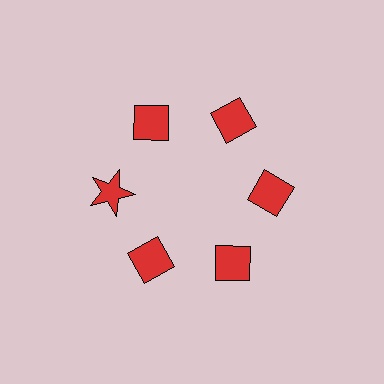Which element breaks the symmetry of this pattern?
The red star at roughly the 9 o'clock position breaks the symmetry. All other shapes are red diamonds.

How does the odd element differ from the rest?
It has a different shape: star instead of diamond.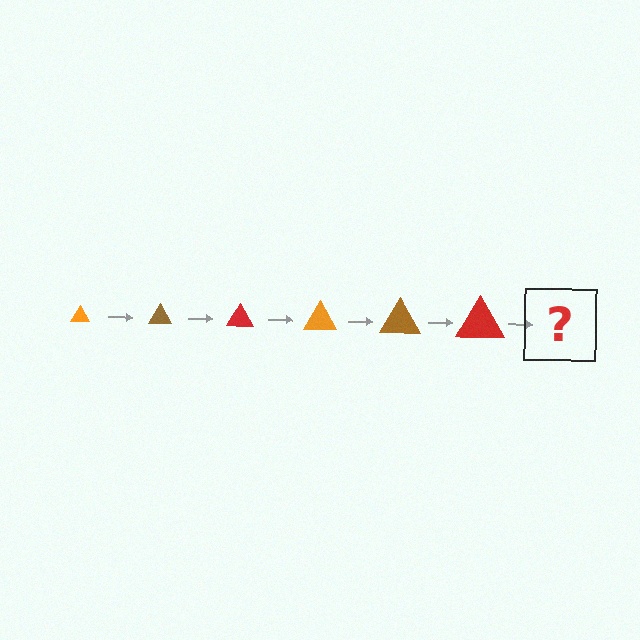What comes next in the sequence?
The next element should be an orange triangle, larger than the previous one.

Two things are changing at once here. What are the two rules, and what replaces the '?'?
The two rules are that the triangle grows larger each step and the color cycles through orange, brown, and red. The '?' should be an orange triangle, larger than the previous one.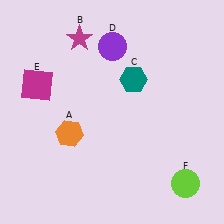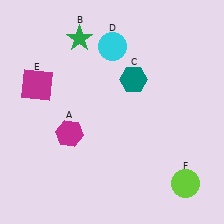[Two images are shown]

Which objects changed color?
A changed from orange to magenta. B changed from magenta to green. D changed from purple to cyan.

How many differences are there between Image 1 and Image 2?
There are 3 differences between the two images.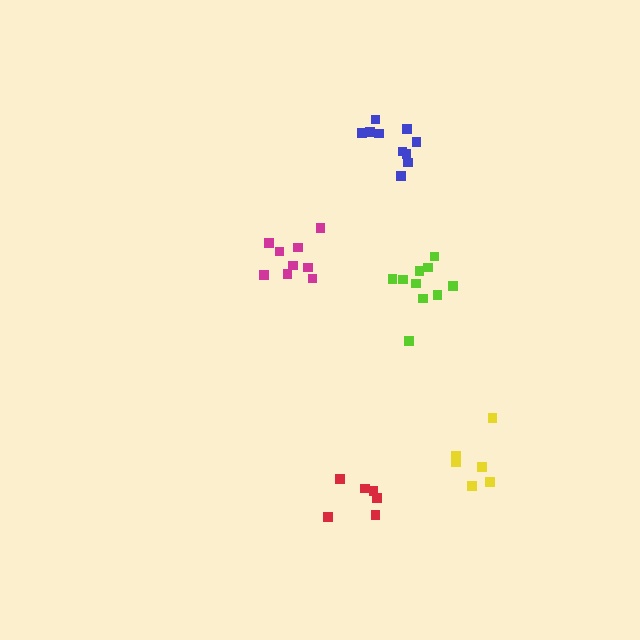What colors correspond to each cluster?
The clusters are colored: lime, magenta, yellow, red, blue.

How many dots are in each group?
Group 1: 10 dots, Group 2: 9 dots, Group 3: 6 dots, Group 4: 6 dots, Group 5: 10 dots (41 total).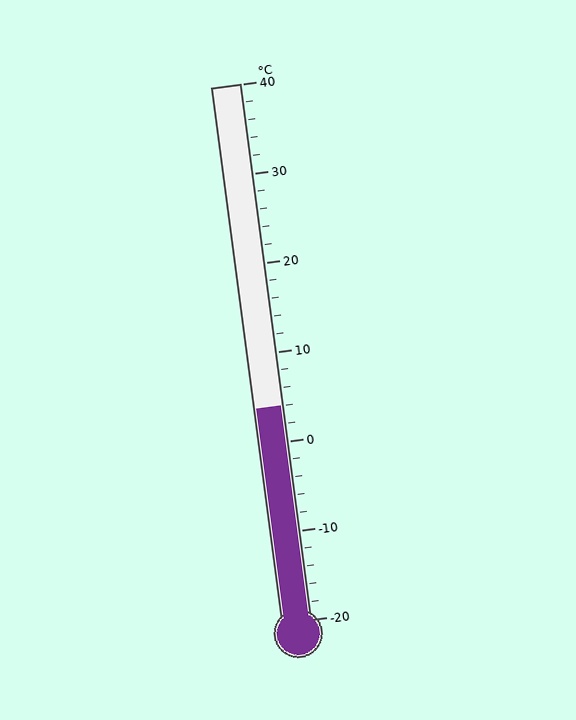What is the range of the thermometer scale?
The thermometer scale ranges from -20°C to 40°C.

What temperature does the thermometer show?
The thermometer shows approximately 4°C.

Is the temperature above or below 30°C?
The temperature is below 30°C.